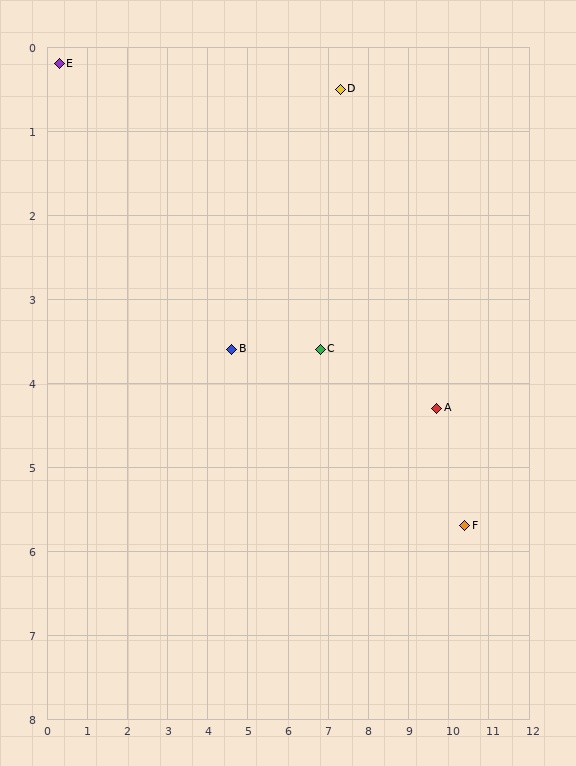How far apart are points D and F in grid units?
Points D and F are about 6.1 grid units apart.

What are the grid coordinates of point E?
Point E is at approximately (0.3, 0.2).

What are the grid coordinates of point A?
Point A is at approximately (9.7, 4.3).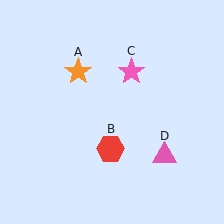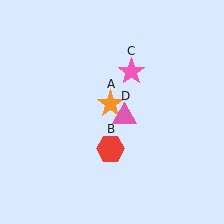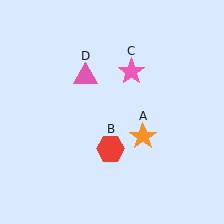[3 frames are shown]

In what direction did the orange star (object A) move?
The orange star (object A) moved down and to the right.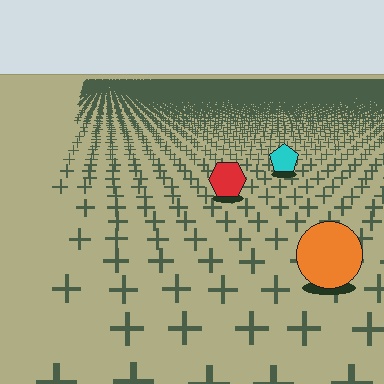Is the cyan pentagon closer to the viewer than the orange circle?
No. The orange circle is closer — you can tell from the texture gradient: the ground texture is coarser near it.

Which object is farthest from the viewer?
The cyan pentagon is farthest from the viewer. It appears smaller and the ground texture around it is denser.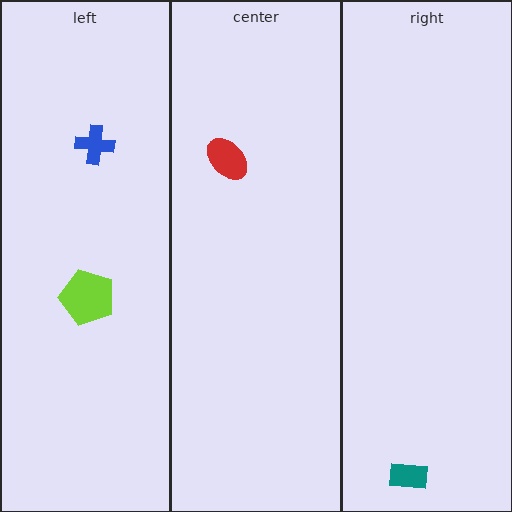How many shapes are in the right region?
1.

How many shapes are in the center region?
1.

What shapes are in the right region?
The teal rectangle.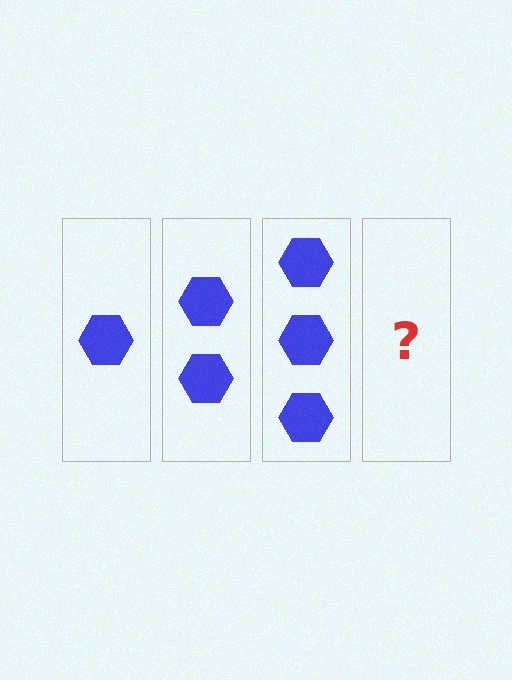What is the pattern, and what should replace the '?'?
The pattern is that each step adds one more hexagon. The '?' should be 4 hexagons.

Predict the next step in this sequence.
The next step is 4 hexagons.